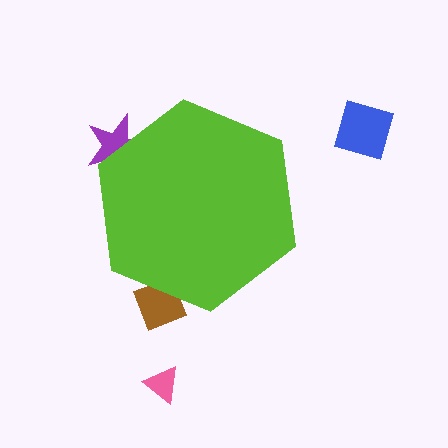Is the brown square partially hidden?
Yes, the brown square is partially hidden behind the lime hexagon.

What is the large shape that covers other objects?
A lime hexagon.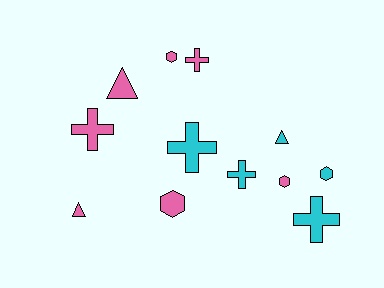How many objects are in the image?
There are 12 objects.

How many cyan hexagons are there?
There is 1 cyan hexagon.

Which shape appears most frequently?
Cross, with 5 objects.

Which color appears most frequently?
Pink, with 7 objects.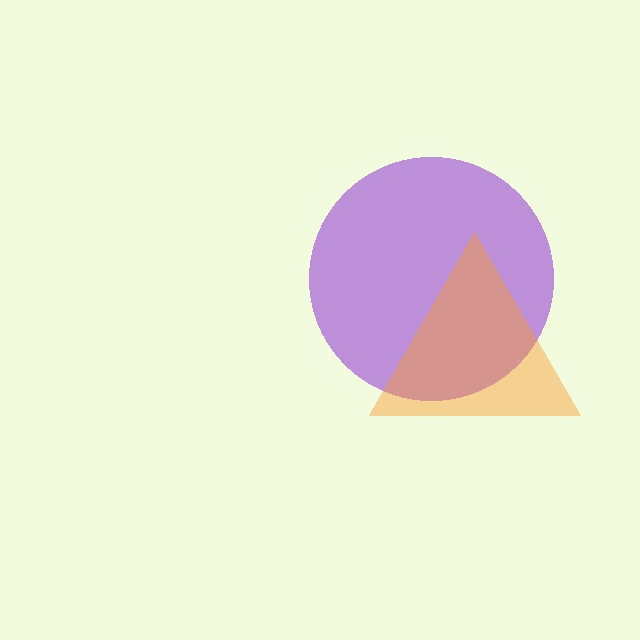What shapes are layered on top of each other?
The layered shapes are: a purple circle, an orange triangle.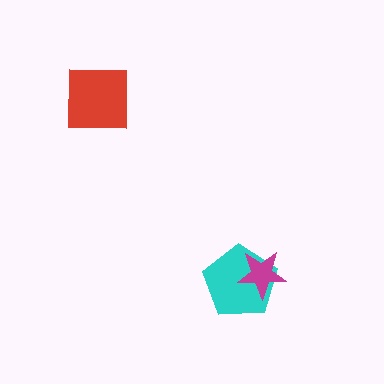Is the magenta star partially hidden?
No, no other shape covers it.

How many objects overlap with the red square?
0 objects overlap with the red square.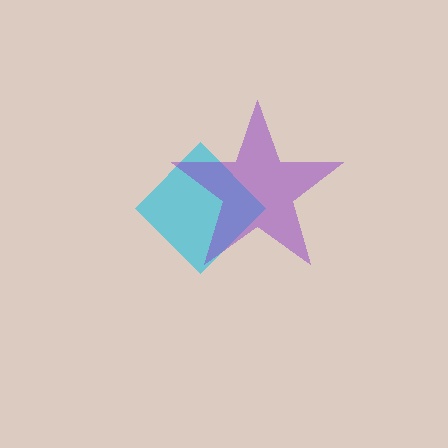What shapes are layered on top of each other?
The layered shapes are: a cyan diamond, a purple star.